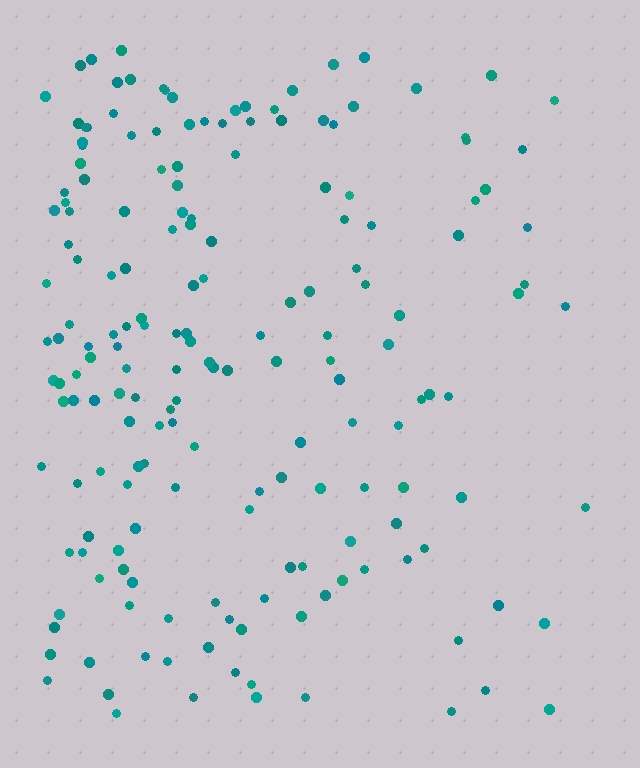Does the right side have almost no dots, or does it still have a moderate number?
Still a moderate number, just noticeably fewer than the left.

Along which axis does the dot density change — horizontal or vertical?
Horizontal.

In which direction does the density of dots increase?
From right to left, with the left side densest.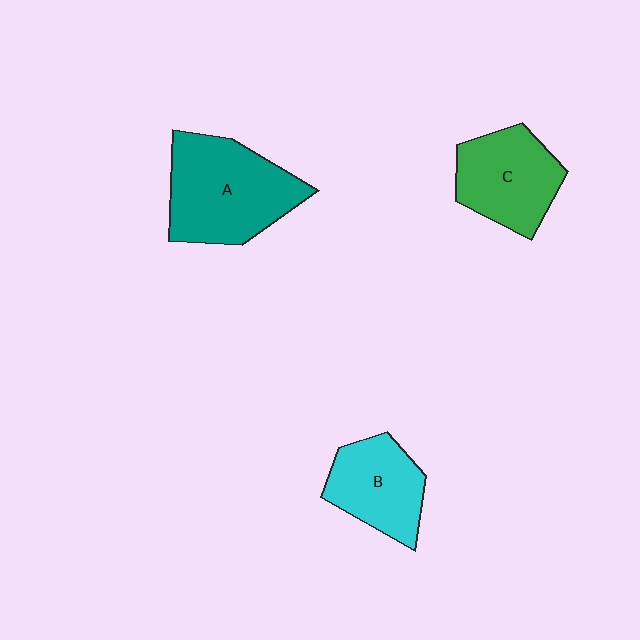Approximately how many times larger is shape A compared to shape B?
Approximately 1.5 times.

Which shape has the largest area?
Shape A (teal).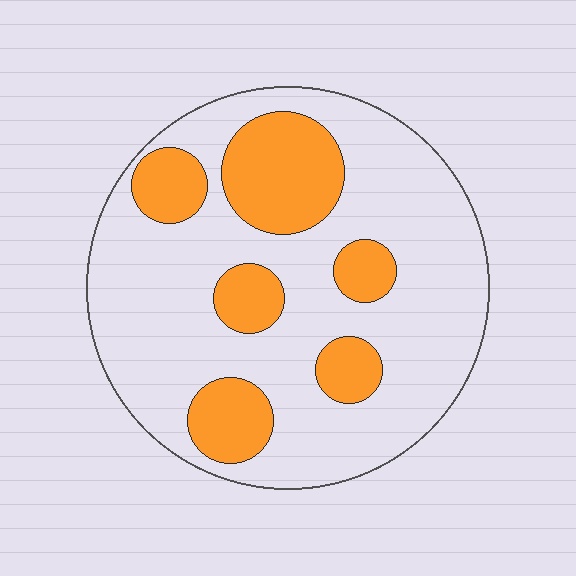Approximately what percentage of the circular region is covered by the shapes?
Approximately 25%.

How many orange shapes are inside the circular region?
6.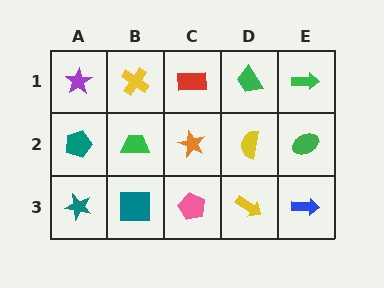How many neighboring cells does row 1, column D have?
3.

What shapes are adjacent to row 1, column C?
An orange star (row 2, column C), a yellow cross (row 1, column B), a green trapezoid (row 1, column D).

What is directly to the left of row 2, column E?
A yellow semicircle.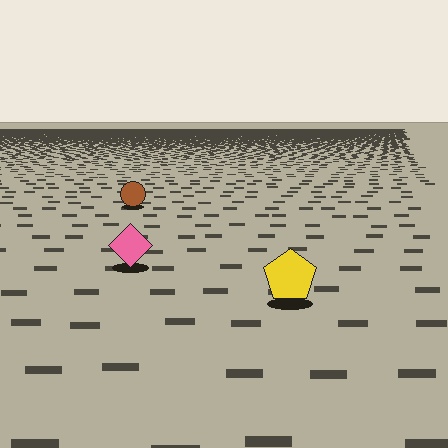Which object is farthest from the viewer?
The brown circle is farthest from the viewer. It appears smaller and the ground texture around it is denser.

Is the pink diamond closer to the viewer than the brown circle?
Yes. The pink diamond is closer — you can tell from the texture gradient: the ground texture is coarser near it.